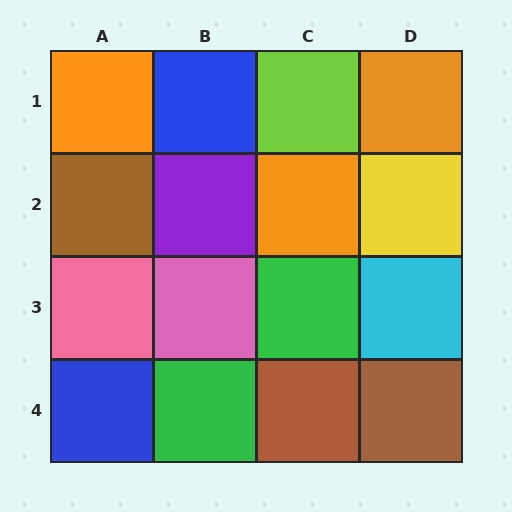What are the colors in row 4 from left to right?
Blue, green, brown, brown.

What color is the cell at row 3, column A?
Pink.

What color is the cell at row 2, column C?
Orange.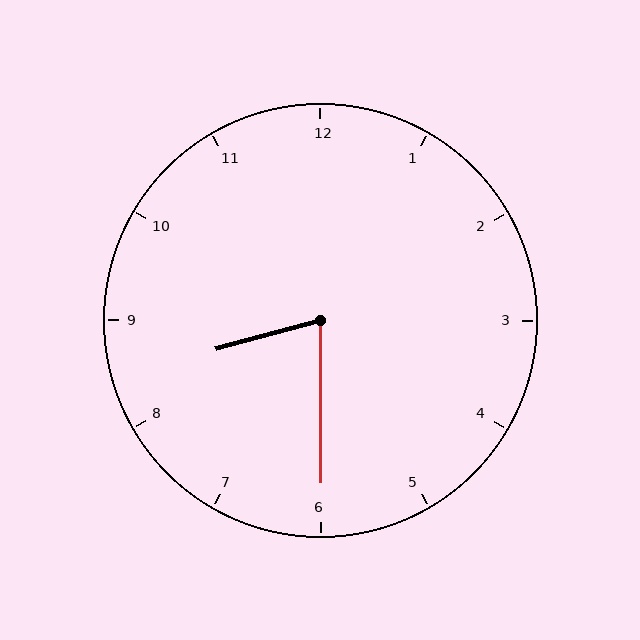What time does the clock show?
8:30.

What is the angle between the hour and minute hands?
Approximately 75 degrees.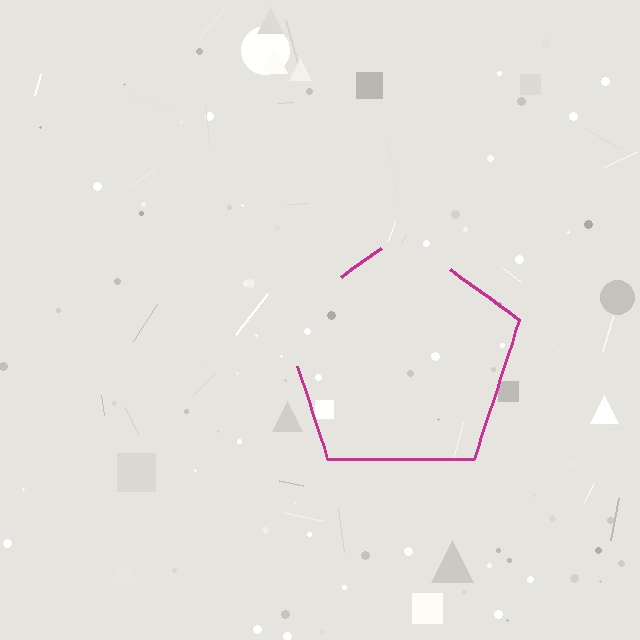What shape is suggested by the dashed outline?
The dashed outline suggests a pentagon.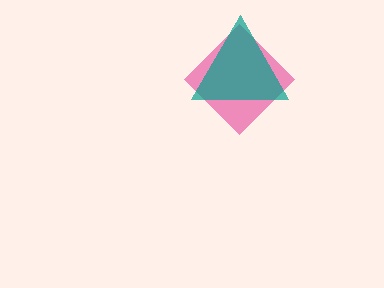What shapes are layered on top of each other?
The layered shapes are: a pink diamond, a teal triangle.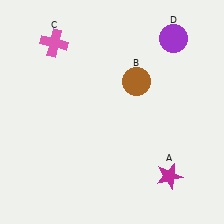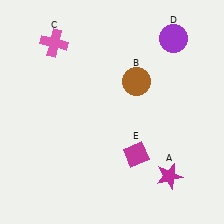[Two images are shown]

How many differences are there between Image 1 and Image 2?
There is 1 difference between the two images.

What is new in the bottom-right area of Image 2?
A magenta diamond (E) was added in the bottom-right area of Image 2.